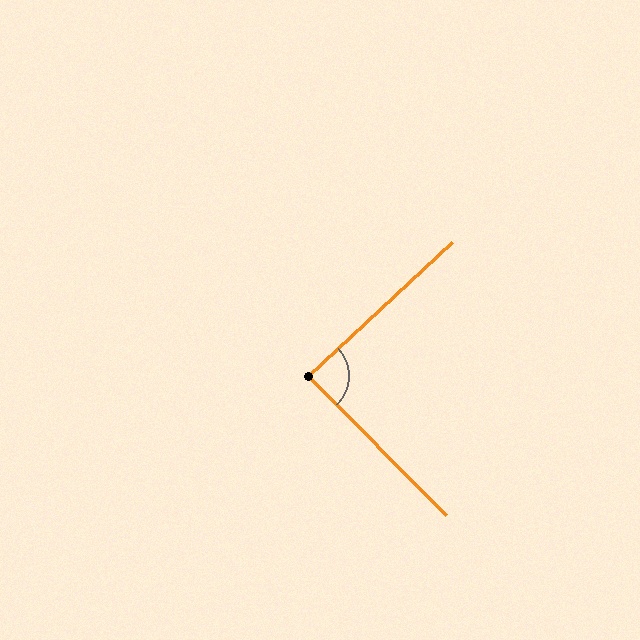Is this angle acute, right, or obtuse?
It is approximately a right angle.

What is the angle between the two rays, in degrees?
Approximately 88 degrees.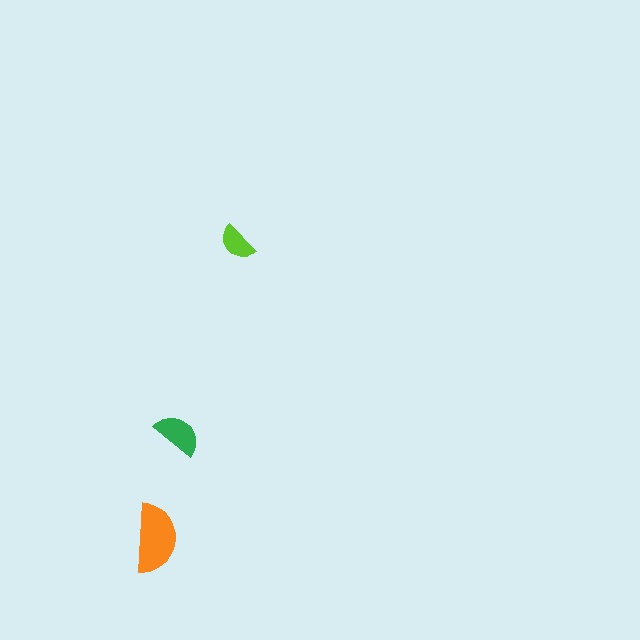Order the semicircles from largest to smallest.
the orange one, the green one, the lime one.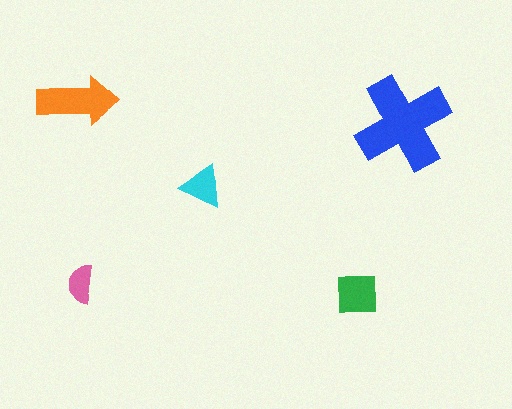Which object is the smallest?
The pink semicircle.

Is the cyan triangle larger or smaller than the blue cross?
Smaller.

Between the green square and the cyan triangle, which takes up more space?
The green square.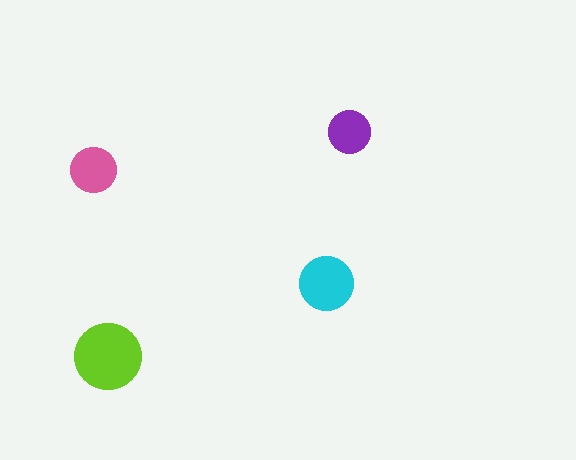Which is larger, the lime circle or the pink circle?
The lime one.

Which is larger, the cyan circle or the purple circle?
The cyan one.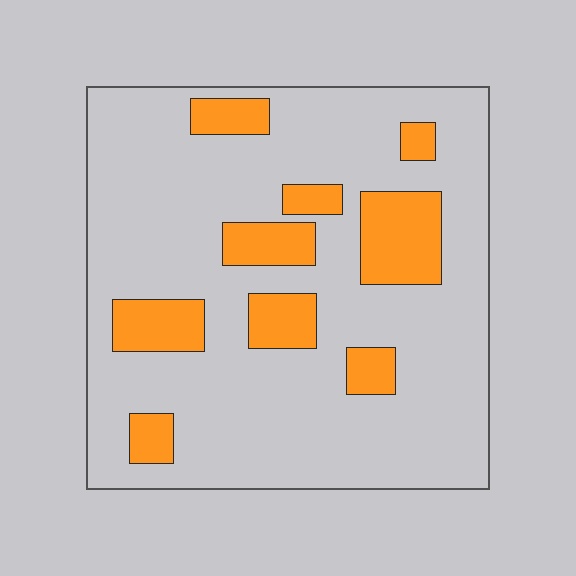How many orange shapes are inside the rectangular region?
9.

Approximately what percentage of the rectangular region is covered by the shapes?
Approximately 20%.